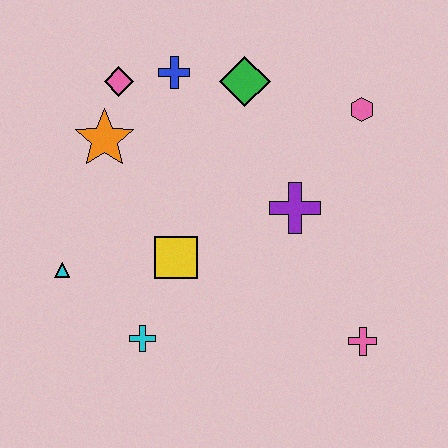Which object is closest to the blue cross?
The pink diamond is closest to the blue cross.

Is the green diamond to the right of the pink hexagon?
No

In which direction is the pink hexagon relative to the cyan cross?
The pink hexagon is above the cyan cross.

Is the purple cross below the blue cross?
Yes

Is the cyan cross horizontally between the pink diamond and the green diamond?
Yes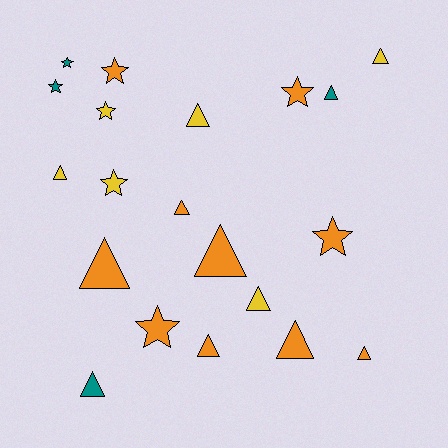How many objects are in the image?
There are 20 objects.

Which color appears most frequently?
Orange, with 10 objects.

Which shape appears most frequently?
Triangle, with 12 objects.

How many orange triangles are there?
There are 6 orange triangles.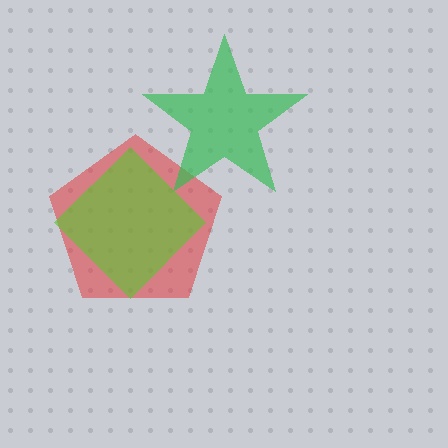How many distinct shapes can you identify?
There are 3 distinct shapes: a red pentagon, a green star, a lime diamond.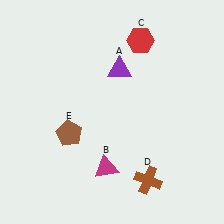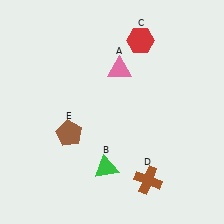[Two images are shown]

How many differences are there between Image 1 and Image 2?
There are 2 differences between the two images.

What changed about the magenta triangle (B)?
In Image 1, B is magenta. In Image 2, it changed to green.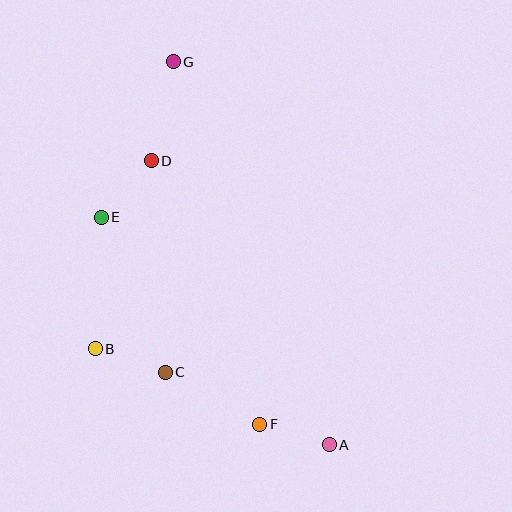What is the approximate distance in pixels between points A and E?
The distance between A and E is approximately 322 pixels.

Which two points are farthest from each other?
Points A and G are farthest from each other.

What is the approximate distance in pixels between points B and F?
The distance between B and F is approximately 181 pixels.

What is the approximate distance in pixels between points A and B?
The distance between A and B is approximately 253 pixels.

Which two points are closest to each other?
Points A and F are closest to each other.